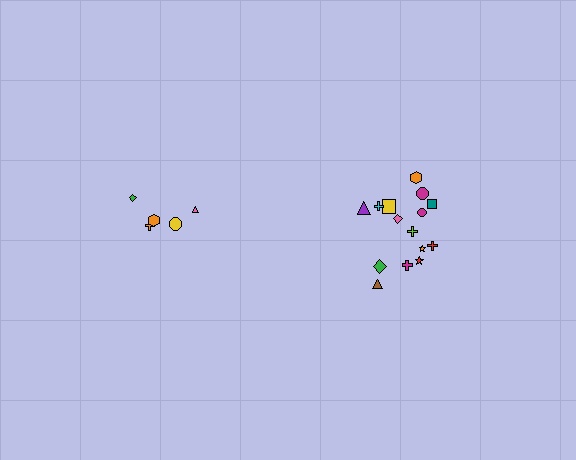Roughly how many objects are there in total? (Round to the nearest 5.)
Roughly 20 objects in total.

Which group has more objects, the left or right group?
The right group.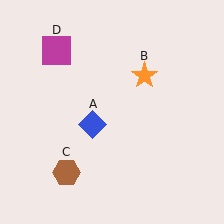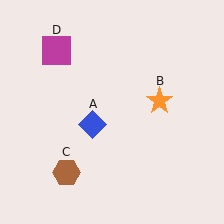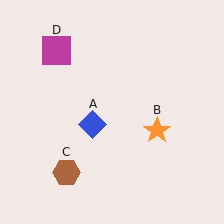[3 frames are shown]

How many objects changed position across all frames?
1 object changed position: orange star (object B).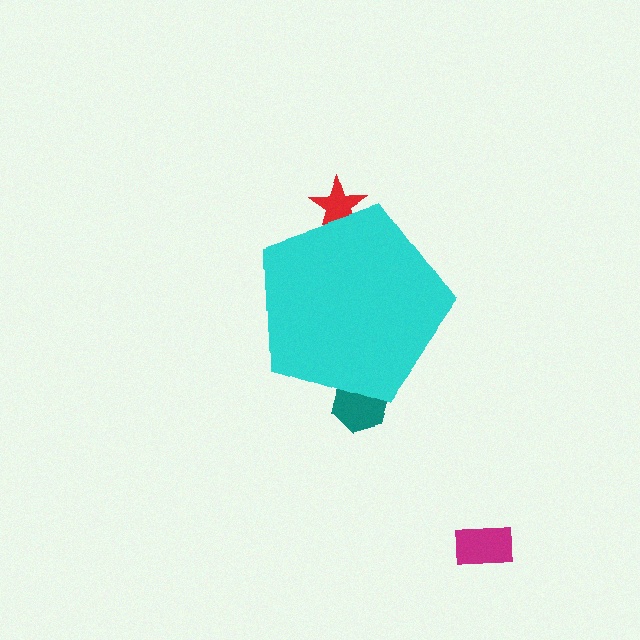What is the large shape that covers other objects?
A cyan pentagon.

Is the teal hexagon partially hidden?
Yes, the teal hexagon is partially hidden behind the cyan pentagon.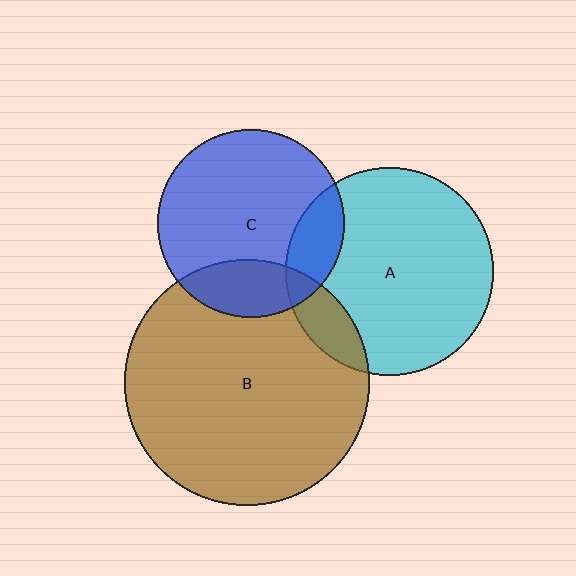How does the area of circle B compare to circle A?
Approximately 1.4 times.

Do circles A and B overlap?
Yes.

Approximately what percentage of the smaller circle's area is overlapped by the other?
Approximately 10%.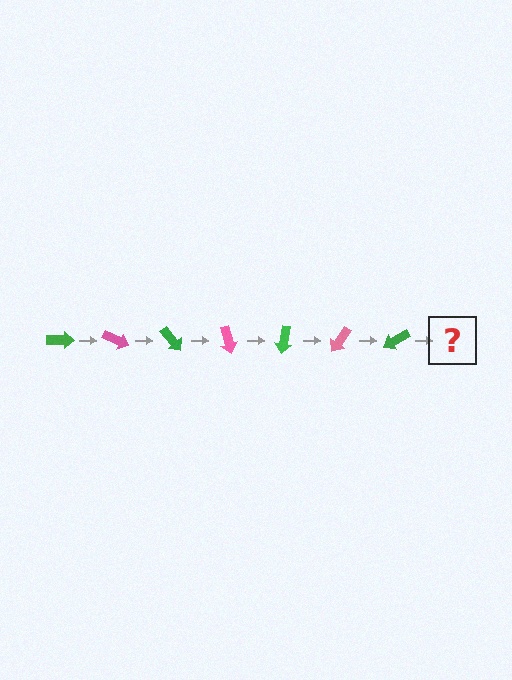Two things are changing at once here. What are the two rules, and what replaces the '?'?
The two rules are that it rotates 25 degrees each step and the color cycles through green and pink. The '?' should be a pink arrow, rotated 175 degrees from the start.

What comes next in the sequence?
The next element should be a pink arrow, rotated 175 degrees from the start.